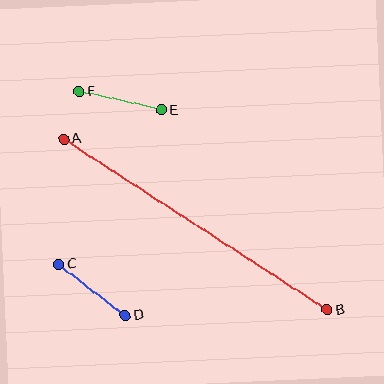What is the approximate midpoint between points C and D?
The midpoint is at approximately (92, 290) pixels.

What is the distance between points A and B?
The distance is approximately 314 pixels.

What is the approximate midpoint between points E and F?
The midpoint is at approximately (120, 101) pixels.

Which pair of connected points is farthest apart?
Points A and B are farthest apart.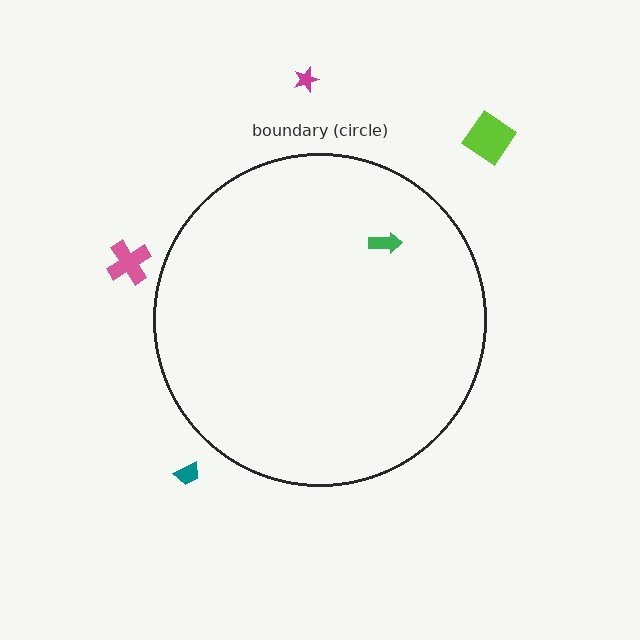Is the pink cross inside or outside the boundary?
Outside.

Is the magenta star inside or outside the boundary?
Outside.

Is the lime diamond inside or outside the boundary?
Outside.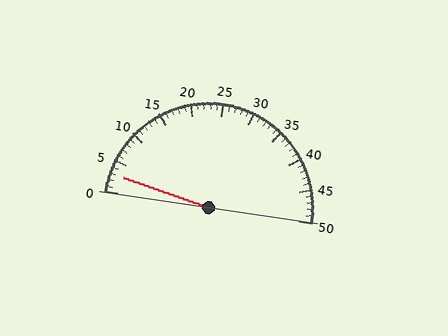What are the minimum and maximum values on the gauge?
The gauge ranges from 0 to 50.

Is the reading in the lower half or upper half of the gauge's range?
The reading is in the lower half of the range (0 to 50).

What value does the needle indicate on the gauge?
The needle indicates approximately 3.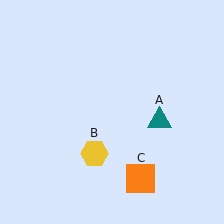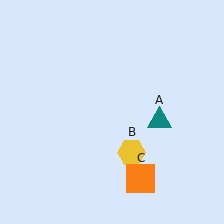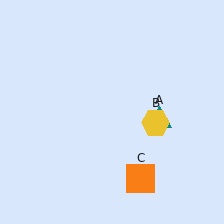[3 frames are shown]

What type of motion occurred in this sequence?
The yellow hexagon (object B) rotated counterclockwise around the center of the scene.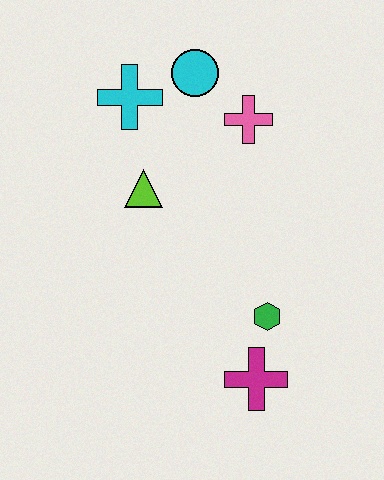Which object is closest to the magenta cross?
The green hexagon is closest to the magenta cross.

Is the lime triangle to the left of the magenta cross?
Yes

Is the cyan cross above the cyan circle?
No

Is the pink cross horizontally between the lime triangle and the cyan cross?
No